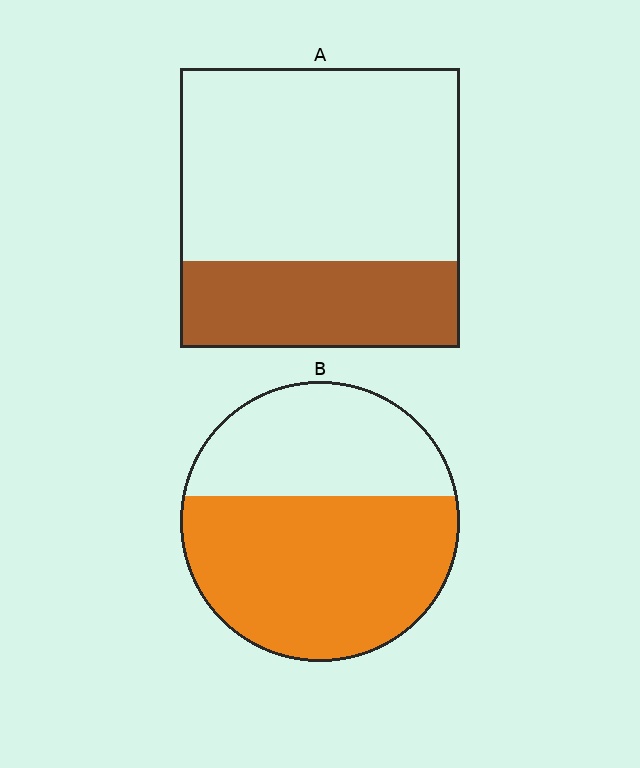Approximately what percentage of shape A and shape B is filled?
A is approximately 30% and B is approximately 60%.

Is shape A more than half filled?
No.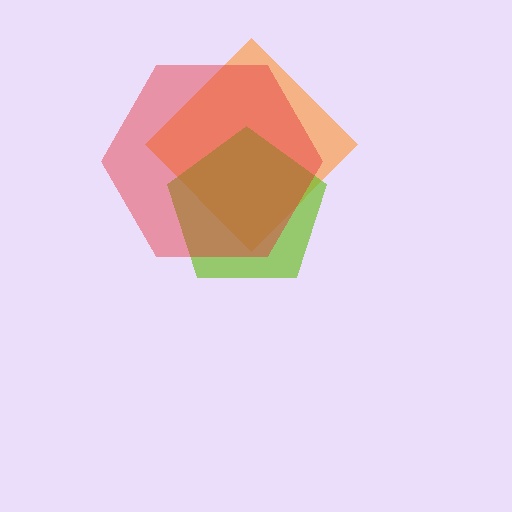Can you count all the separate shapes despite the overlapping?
Yes, there are 3 separate shapes.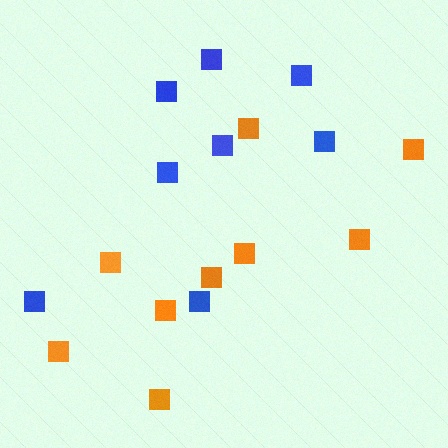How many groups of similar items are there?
There are 2 groups: one group of orange squares (9) and one group of blue squares (8).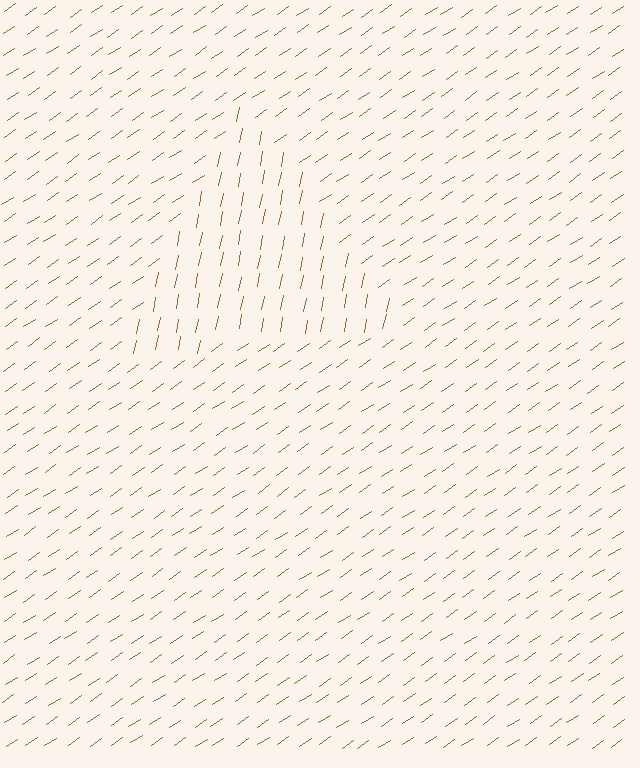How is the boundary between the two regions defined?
The boundary is defined purely by a change in line orientation (approximately 45 degrees difference). All lines are the same color and thickness.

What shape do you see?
I see a triangle.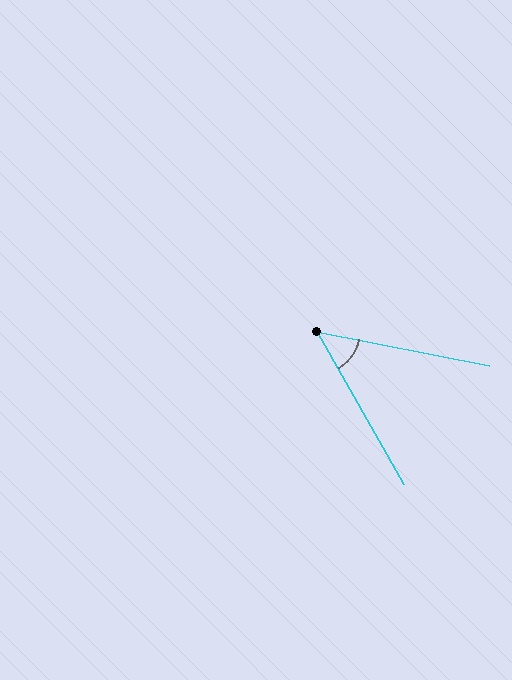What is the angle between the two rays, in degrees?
Approximately 49 degrees.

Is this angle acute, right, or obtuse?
It is acute.